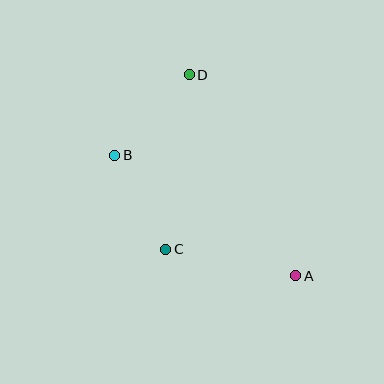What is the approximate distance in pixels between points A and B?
The distance between A and B is approximately 218 pixels.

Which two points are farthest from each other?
Points A and D are farthest from each other.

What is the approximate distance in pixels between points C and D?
The distance between C and D is approximately 176 pixels.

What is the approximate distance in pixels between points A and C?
The distance between A and C is approximately 133 pixels.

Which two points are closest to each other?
Points B and C are closest to each other.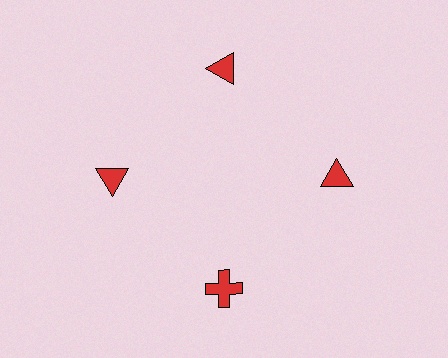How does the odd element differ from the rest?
It has a different shape: cross instead of triangle.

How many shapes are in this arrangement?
There are 4 shapes arranged in a ring pattern.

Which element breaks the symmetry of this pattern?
The red cross at roughly the 6 o'clock position breaks the symmetry. All other shapes are red triangles.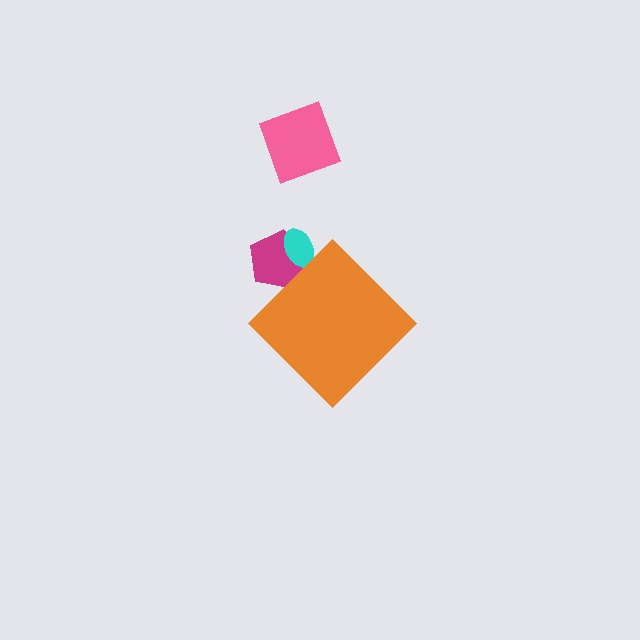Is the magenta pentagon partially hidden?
Yes, the magenta pentagon is partially hidden behind the orange diamond.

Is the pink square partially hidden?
No, the pink square is fully visible.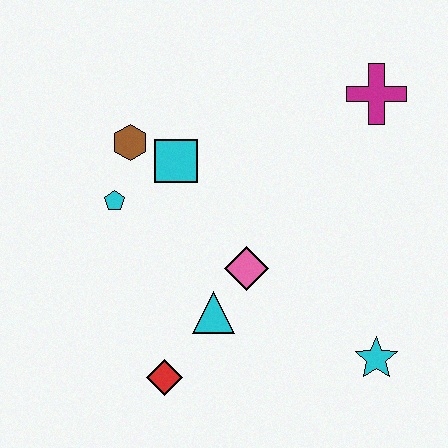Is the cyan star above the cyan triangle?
No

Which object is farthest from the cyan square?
The cyan star is farthest from the cyan square.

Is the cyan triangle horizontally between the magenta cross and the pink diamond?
No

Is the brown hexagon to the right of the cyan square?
No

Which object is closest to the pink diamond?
The cyan triangle is closest to the pink diamond.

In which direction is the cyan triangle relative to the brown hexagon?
The cyan triangle is below the brown hexagon.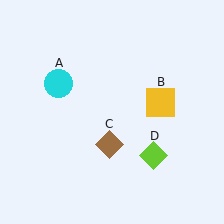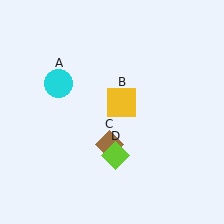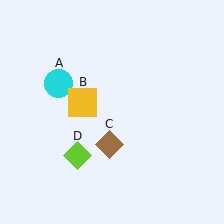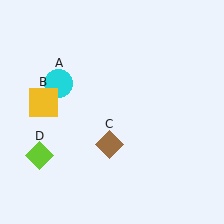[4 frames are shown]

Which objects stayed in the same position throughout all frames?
Cyan circle (object A) and brown diamond (object C) remained stationary.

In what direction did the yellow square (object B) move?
The yellow square (object B) moved left.